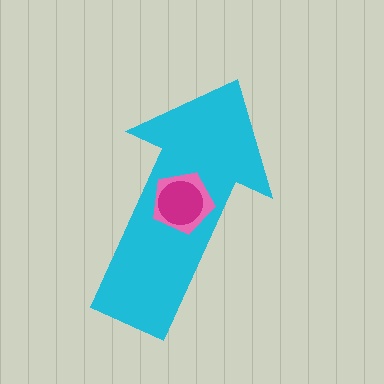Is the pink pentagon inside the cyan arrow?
Yes.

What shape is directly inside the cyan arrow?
The pink pentagon.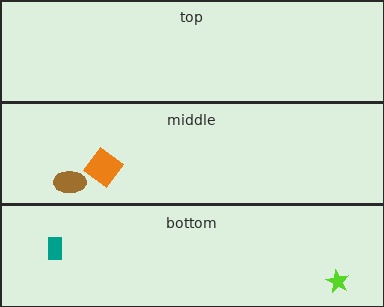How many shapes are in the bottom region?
2.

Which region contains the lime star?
The bottom region.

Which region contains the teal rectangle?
The bottom region.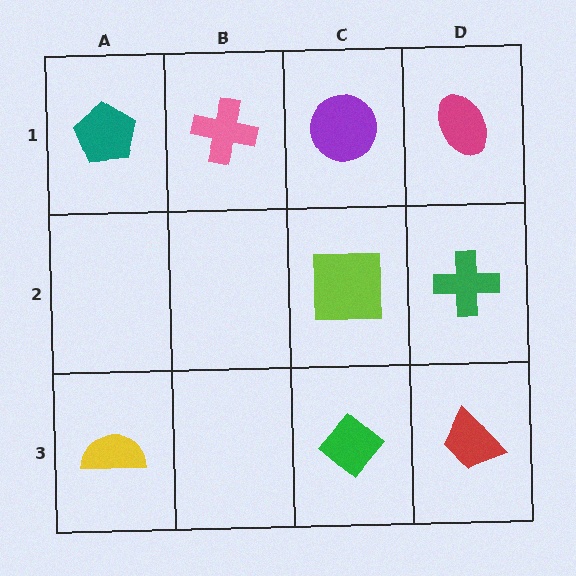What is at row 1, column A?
A teal pentagon.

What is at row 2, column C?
A lime square.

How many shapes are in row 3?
3 shapes.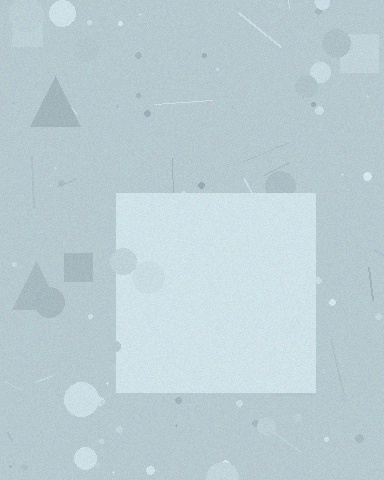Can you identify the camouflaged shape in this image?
The camouflaged shape is a square.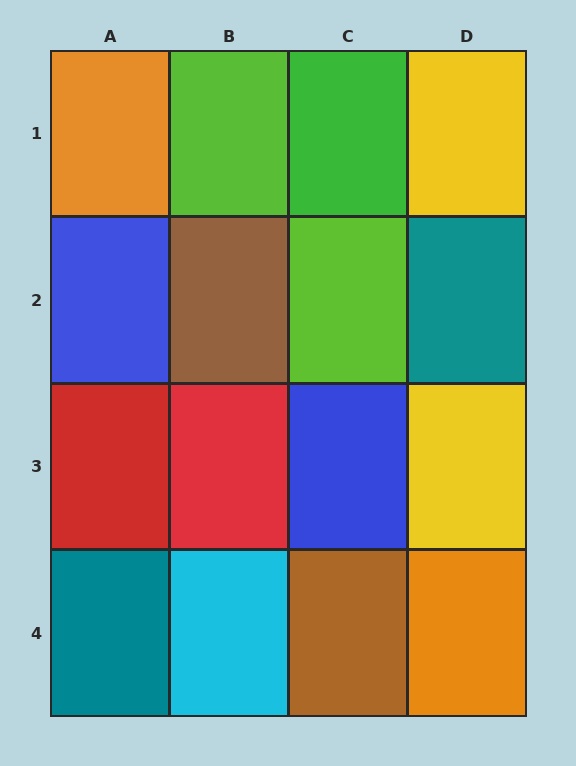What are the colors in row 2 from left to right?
Blue, brown, lime, teal.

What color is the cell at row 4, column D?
Orange.